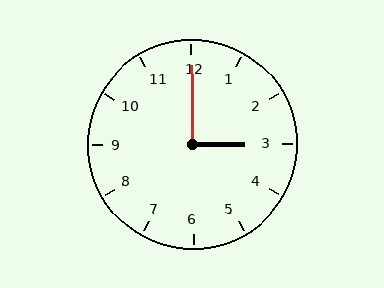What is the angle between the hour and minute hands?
Approximately 90 degrees.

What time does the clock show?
3:00.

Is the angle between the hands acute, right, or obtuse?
It is right.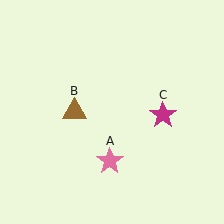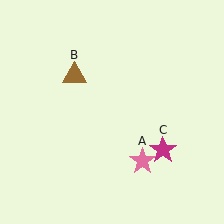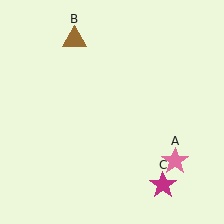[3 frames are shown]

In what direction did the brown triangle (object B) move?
The brown triangle (object B) moved up.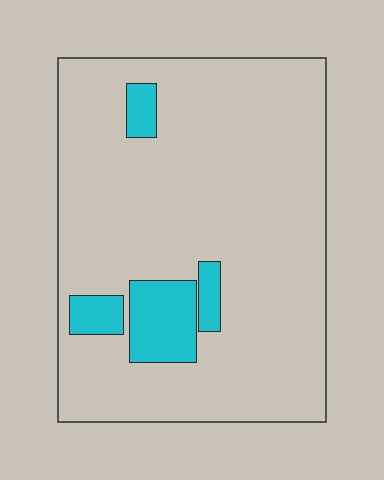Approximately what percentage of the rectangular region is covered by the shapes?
Approximately 10%.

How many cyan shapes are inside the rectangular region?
4.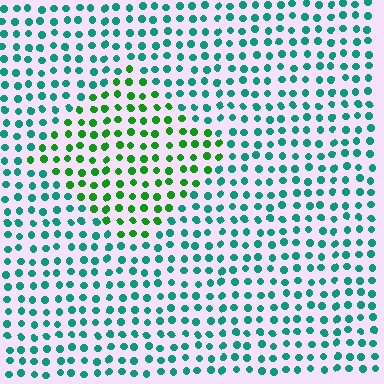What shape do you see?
I see a diamond.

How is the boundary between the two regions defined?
The boundary is defined purely by a slight shift in hue (about 46 degrees). Spacing, size, and orientation are identical on both sides.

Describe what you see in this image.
The image is filled with small teal elements in a uniform arrangement. A diamond-shaped region is visible where the elements are tinted to a slightly different hue, forming a subtle color boundary.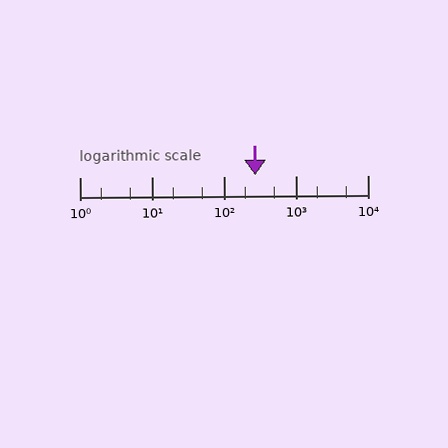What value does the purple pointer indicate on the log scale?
The pointer indicates approximately 270.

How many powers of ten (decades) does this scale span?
The scale spans 4 decades, from 1 to 10000.